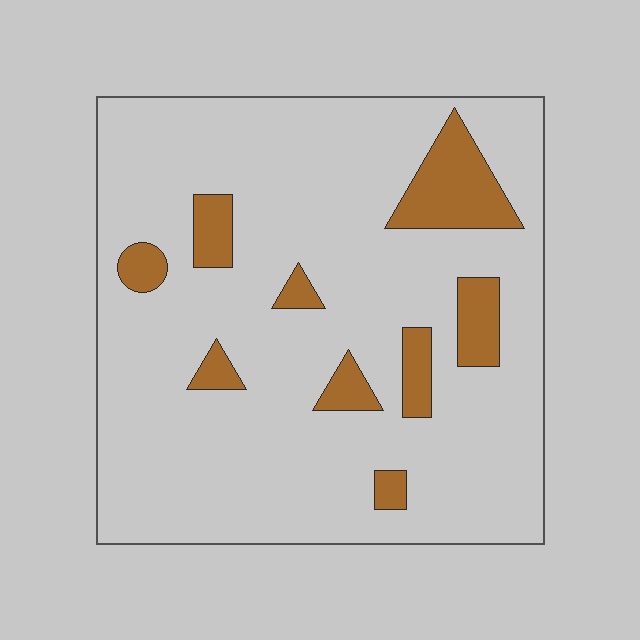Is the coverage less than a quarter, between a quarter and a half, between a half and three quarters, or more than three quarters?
Less than a quarter.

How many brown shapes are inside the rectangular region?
9.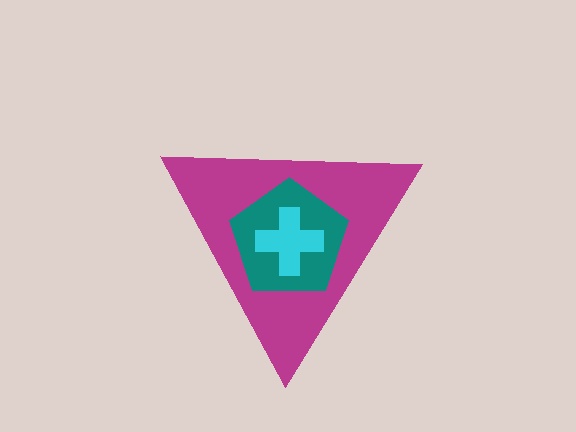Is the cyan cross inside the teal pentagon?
Yes.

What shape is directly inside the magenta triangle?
The teal pentagon.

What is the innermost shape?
The cyan cross.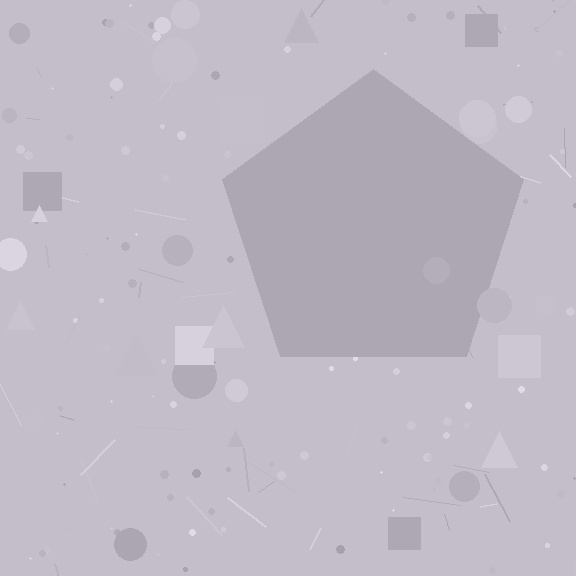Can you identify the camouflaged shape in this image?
The camouflaged shape is a pentagon.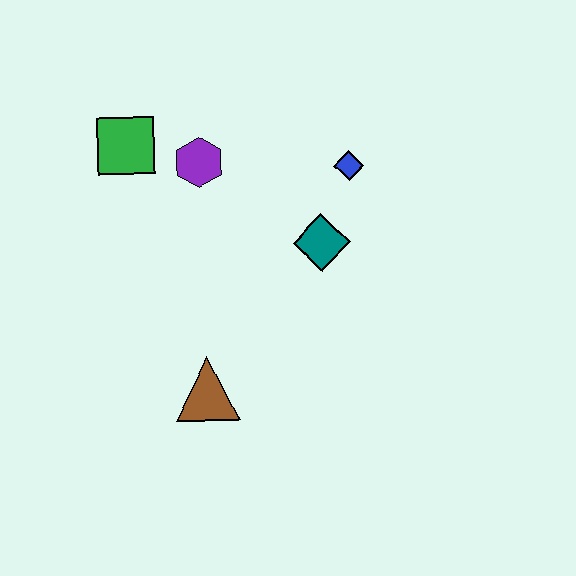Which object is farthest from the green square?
The brown triangle is farthest from the green square.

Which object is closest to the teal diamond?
The blue diamond is closest to the teal diamond.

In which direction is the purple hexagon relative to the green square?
The purple hexagon is to the right of the green square.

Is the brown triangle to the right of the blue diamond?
No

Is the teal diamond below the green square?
Yes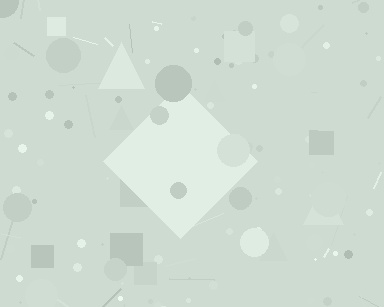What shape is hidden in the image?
A diamond is hidden in the image.